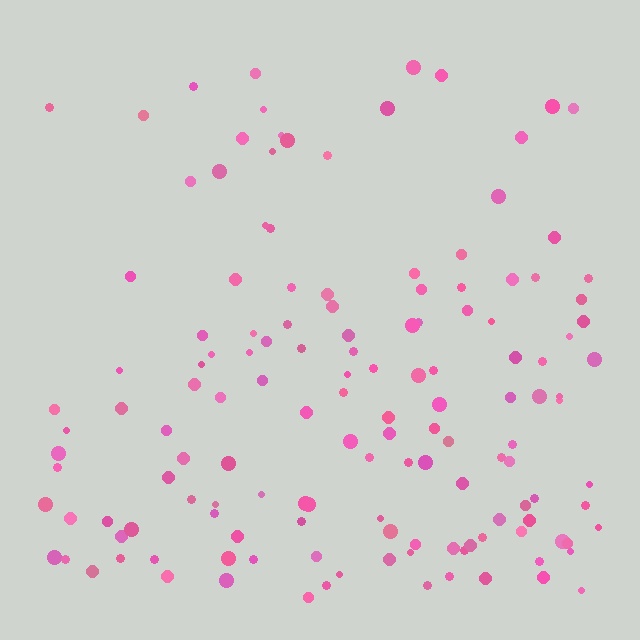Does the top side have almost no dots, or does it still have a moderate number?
Still a moderate number, just noticeably fewer than the bottom.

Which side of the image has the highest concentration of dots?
The bottom.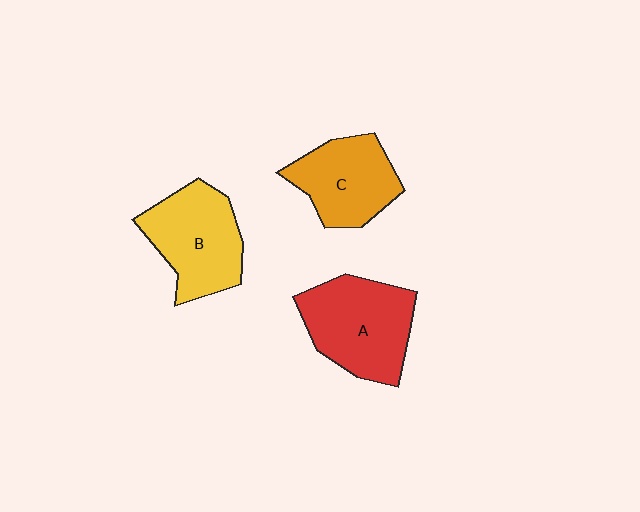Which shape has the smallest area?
Shape C (orange).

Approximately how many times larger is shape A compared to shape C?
Approximately 1.2 times.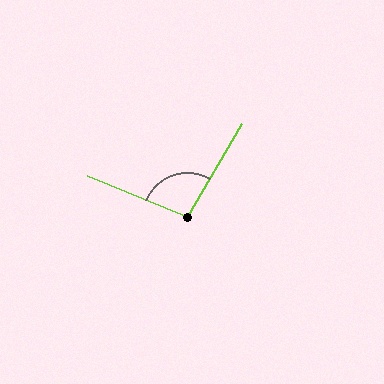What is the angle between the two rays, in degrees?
Approximately 98 degrees.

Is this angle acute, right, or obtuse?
It is obtuse.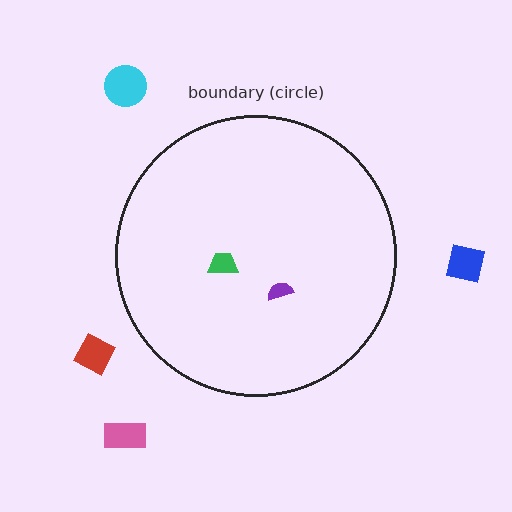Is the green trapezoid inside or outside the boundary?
Inside.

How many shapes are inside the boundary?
2 inside, 4 outside.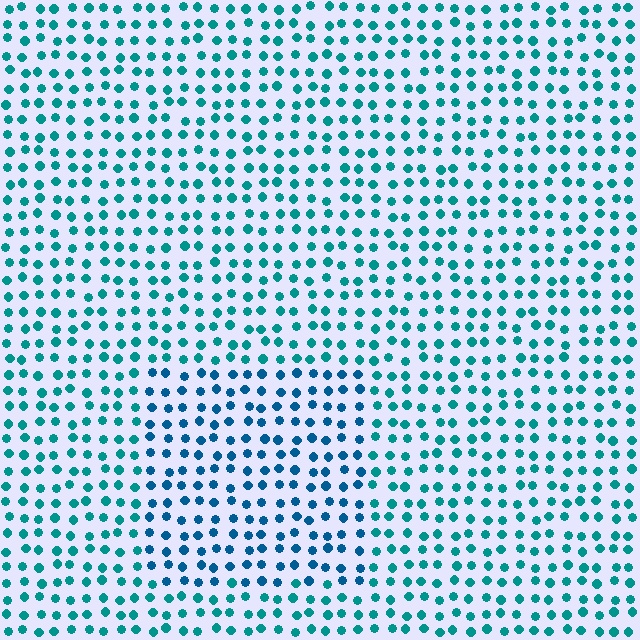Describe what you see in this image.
The image is filled with small teal elements in a uniform arrangement. A rectangle-shaped region is visible where the elements are tinted to a slightly different hue, forming a subtle color boundary.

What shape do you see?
I see a rectangle.